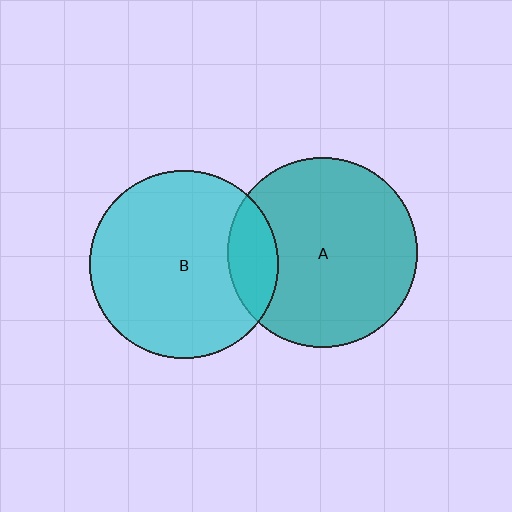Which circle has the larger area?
Circle A (teal).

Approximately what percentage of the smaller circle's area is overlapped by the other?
Approximately 15%.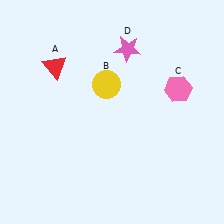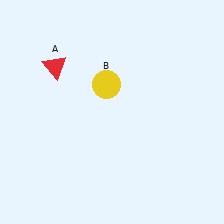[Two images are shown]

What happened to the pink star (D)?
The pink star (D) was removed in Image 2. It was in the top-right area of Image 1.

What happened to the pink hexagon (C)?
The pink hexagon (C) was removed in Image 2. It was in the top-right area of Image 1.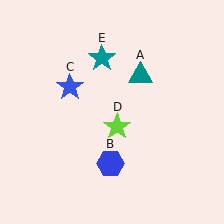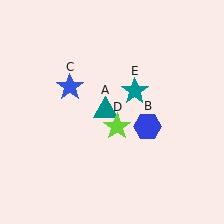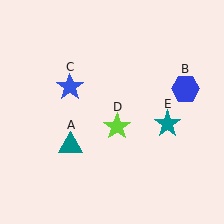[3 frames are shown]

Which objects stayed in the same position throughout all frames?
Blue star (object C) and lime star (object D) remained stationary.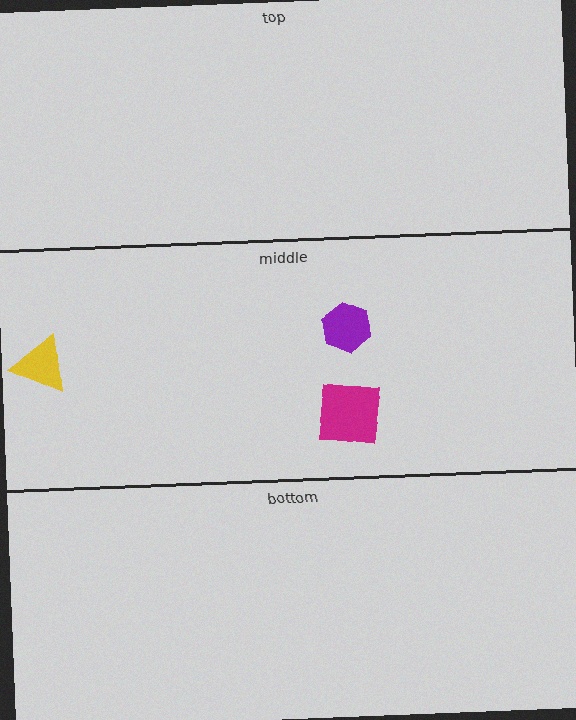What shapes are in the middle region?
The yellow triangle, the magenta square, the purple hexagon.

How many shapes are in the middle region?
3.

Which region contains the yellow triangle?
The middle region.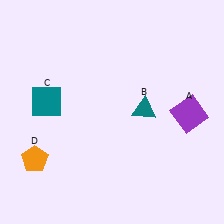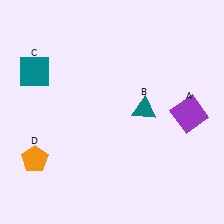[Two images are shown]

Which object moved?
The teal square (C) moved up.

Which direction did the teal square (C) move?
The teal square (C) moved up.